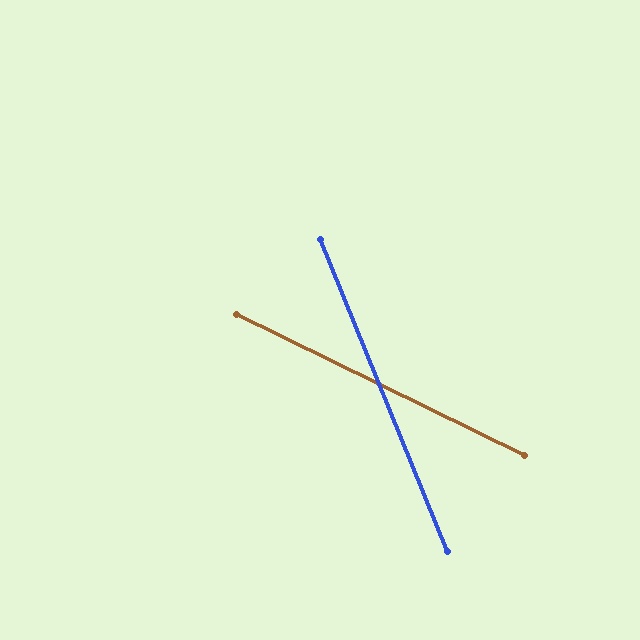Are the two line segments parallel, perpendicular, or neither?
Neither parallel nor perpendicular — they differ by about 42°.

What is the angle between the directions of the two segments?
Approximately 42 degrees.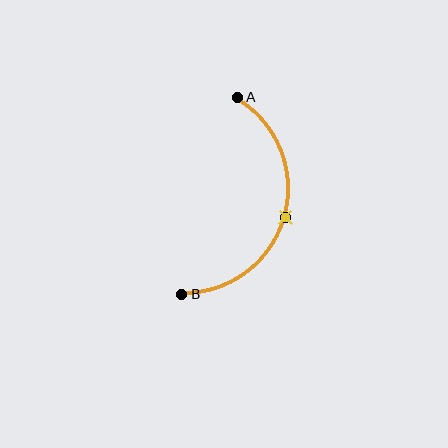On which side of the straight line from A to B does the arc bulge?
The arc bulges to the right of the straight line connecting A and B.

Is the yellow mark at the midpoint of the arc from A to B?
Yes. The yellow mark lies on the arc at equal arc-length from both A and B — it is the arc midpoint.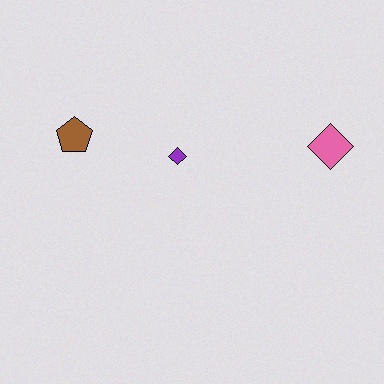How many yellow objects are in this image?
There are no yellow objects.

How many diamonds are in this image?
There are 2 diamonds.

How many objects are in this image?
There are 3 objects.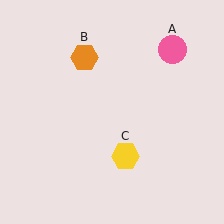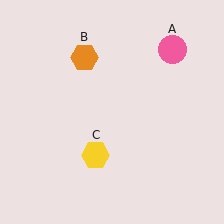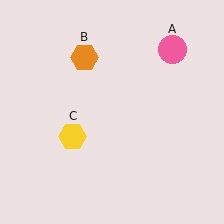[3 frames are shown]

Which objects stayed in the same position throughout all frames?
Pink circle (object A) and orange hexagon (object B) remained stationary.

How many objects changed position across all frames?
1 object changed position: yellow hexagon (object C).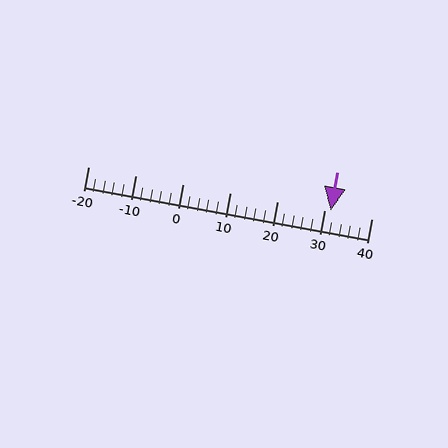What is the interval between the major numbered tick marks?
The major tick marks are spaced 10 units apart.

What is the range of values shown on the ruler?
The ruler shows values from -20 to 40.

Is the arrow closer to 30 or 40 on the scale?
The arrow is closer to 30.